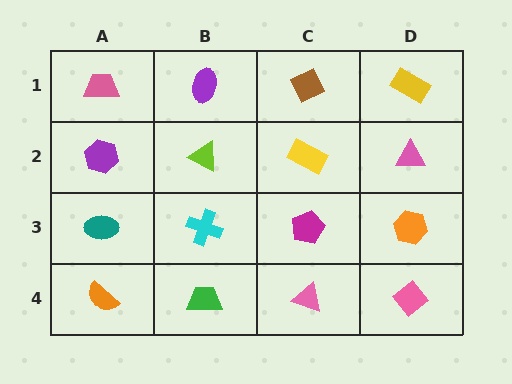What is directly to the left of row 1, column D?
A brown diamond.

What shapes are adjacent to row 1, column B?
A lime triangle (row 2, column B), a pink trapezoid (row 1, column A), a brown diamond (row 1, column C).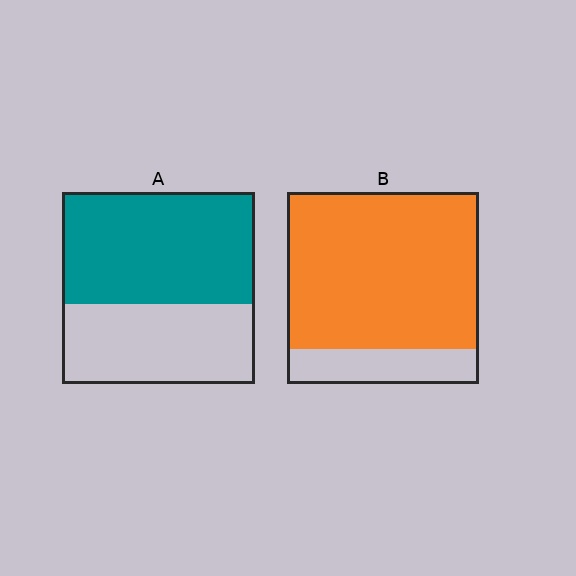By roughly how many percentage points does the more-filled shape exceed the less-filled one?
By roughly 25 percentage points (B over A).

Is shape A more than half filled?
Yes.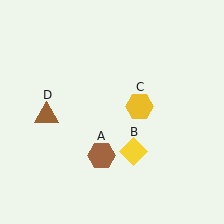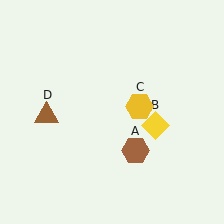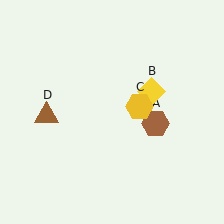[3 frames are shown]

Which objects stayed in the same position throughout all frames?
Yellow hexagon (object C) and brown triangle (object D) remained stationary.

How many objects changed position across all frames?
2 objects changed position: brown hexagon (object A), yellow diamond (object B).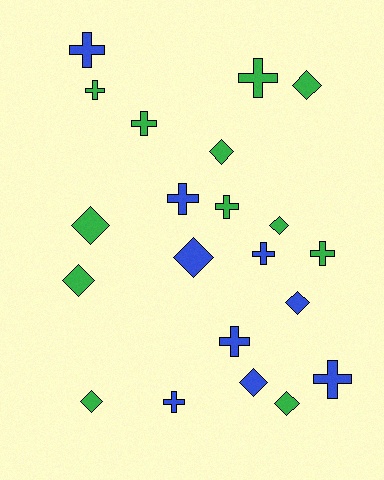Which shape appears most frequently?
Cross, with 11 objects.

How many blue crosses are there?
There are 6 blue crosses.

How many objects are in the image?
There are 21 objects.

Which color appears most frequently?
Green, with 12 objects.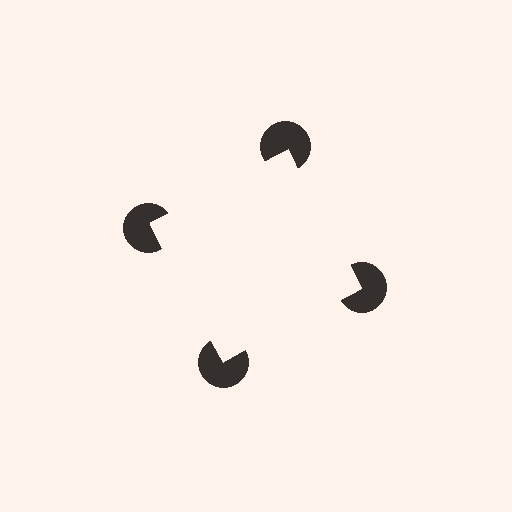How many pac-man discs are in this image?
There are 4 — one at each vertex of the illusory square.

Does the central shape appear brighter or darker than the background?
It typically appears slightly brighter than the background, even though no actual brightness change is drawn.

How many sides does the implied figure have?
4 sides.